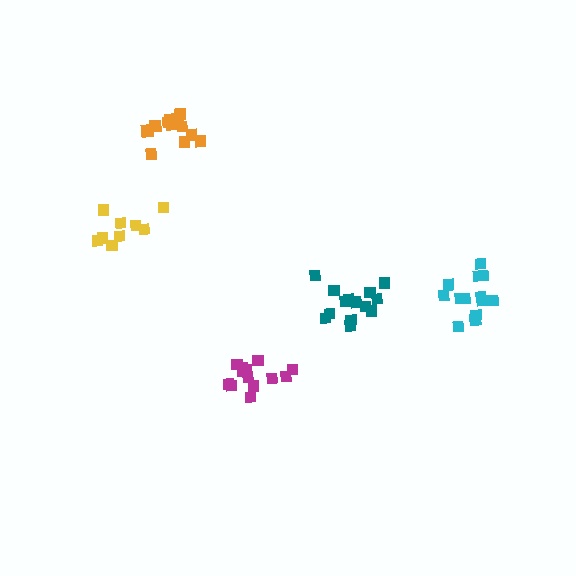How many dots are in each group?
Group 1: 13 dots, Group 2: 14 dots, Group 3: 9 dots, Group 4: 13 dots, Group 5: 14 dots (63 total).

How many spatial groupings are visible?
There are 5 spatial groupings.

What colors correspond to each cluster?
The clusters are colored: magenta, orange, yellow, cyan, teal.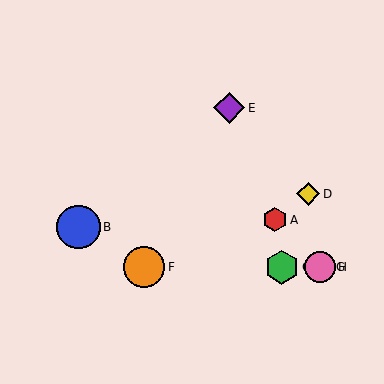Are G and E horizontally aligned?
No, G is at y≈267 and E is at y≈108.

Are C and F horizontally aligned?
Yes, both are at y≈267.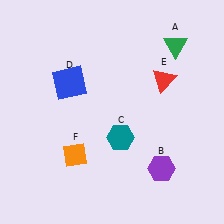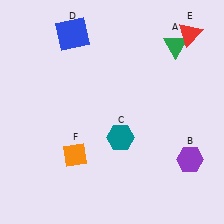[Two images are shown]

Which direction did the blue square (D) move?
The blue square (D) moved up.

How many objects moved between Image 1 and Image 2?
3 objects moved between the two images.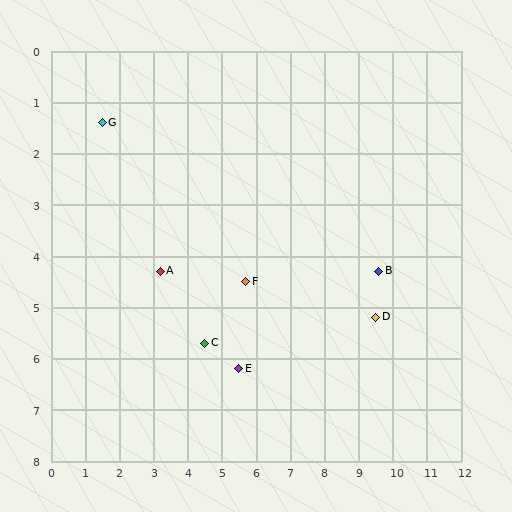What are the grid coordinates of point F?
Point F is at approximately (5.7, 4.5).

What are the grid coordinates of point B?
Point B is at approximately (9.6, 4.3).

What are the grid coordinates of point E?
Point E is at approximately (5.5, 6.2).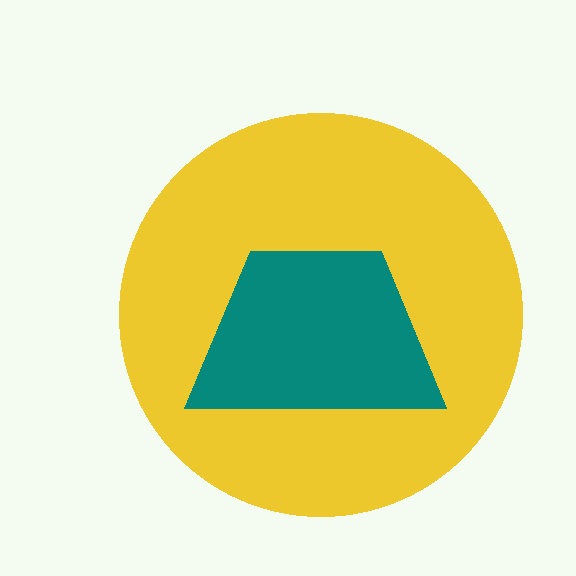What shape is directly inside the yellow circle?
The teal trapezoid.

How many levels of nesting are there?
2.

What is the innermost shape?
The teal trapezoid.